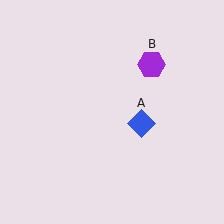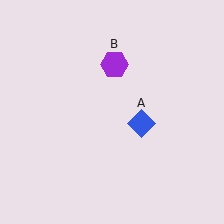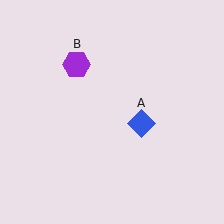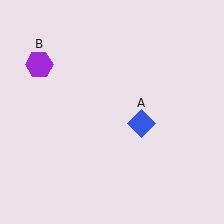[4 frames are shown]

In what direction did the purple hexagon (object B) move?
The purple hexagon (object B) moved left.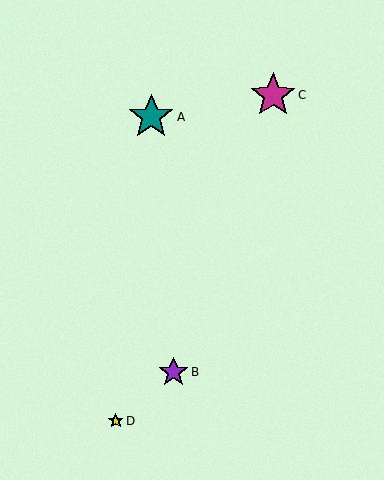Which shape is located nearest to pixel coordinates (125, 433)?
The yellow star (labeled D) at (116, 421) is nearest to that location.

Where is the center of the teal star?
The center of the teal star is at (151, 117).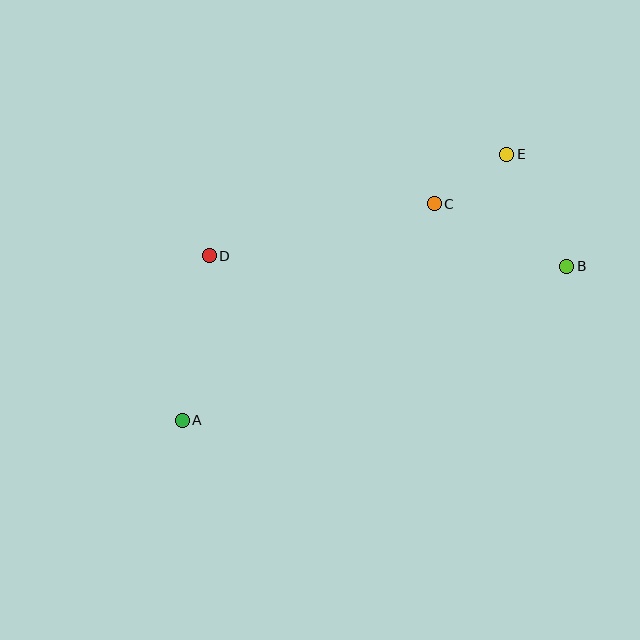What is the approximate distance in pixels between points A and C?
The distance between A and C is approximately 332 pixels.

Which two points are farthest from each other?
Points A and E are farthest from each other.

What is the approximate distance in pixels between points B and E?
The distance between B and E is approximately 127 pixels.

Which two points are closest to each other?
Points C and E are closest to each other.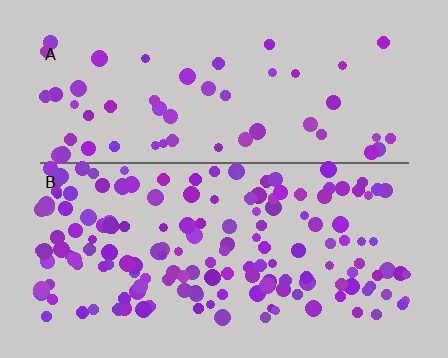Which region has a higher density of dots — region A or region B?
B (the bottom).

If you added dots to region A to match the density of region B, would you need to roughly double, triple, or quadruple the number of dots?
Approximately triple.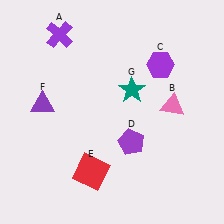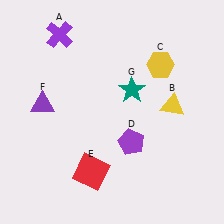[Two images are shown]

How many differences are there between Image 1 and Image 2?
There are 2 differences between the two images.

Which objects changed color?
B changed from pink to yellow. C changed from purple to yellow.